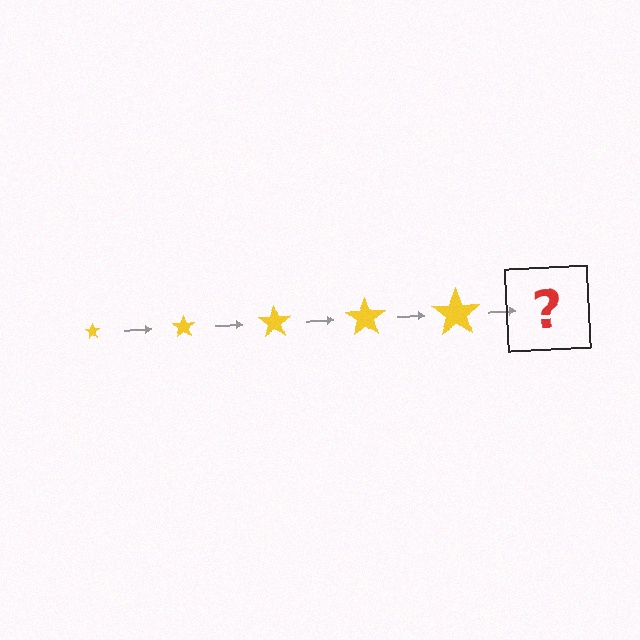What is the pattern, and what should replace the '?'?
The pattern is that the star gets progressively larger each step. The '?' should be a yellow star, larger than the previous one.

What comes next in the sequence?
The next element should be a yellow star, larger than the previous one.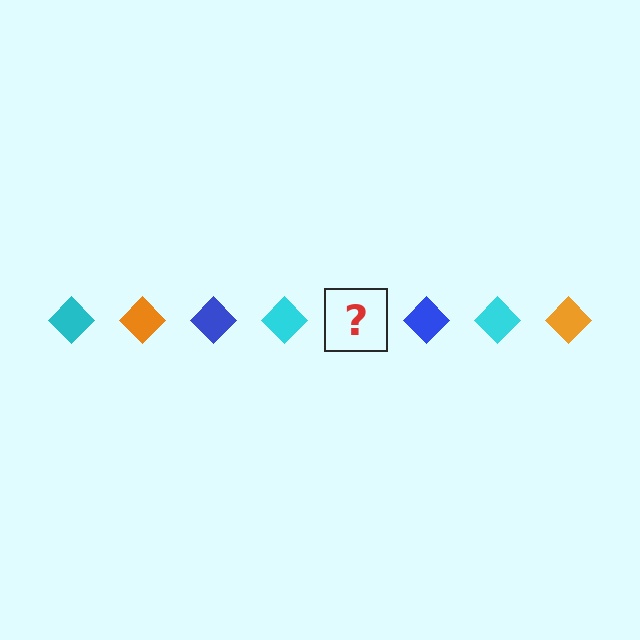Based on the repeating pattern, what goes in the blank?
The blank should be an orange diamond.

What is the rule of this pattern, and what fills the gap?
The rule is that the pattern cycles through cyan, orange, blue diamonds. The gap should be filled with an orange diamond.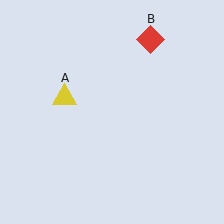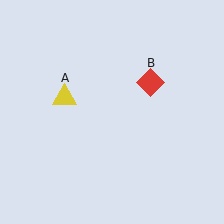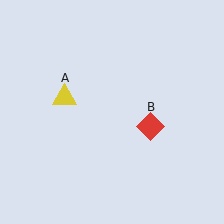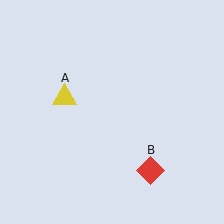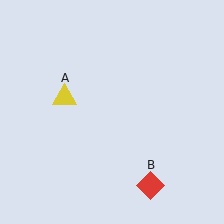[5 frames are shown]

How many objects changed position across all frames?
1 object changed position: red diamond (object B).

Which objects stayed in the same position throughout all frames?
Yellow triangle (object A) remained stationary.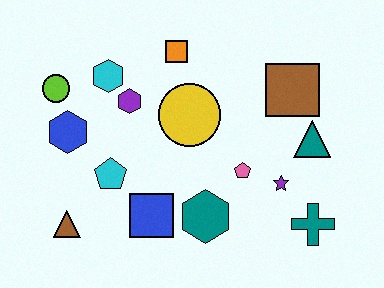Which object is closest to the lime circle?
The blue hexagon is closest to the lime circle.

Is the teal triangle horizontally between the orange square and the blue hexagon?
No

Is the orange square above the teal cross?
Yes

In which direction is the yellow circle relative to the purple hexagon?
The yellow circle is to the right of the purple hexagon.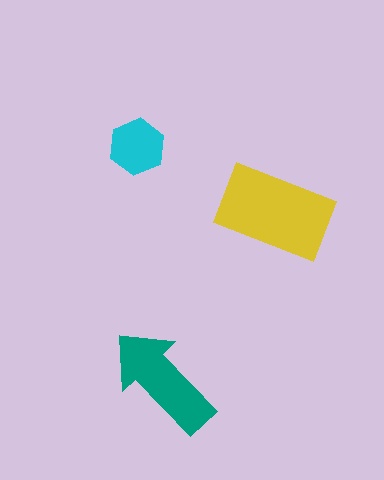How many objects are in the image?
There are 3 objects in the image.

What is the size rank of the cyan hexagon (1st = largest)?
3rd.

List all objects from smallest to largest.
The cyan hexagon, the teal arrow, the yellow rectangle.